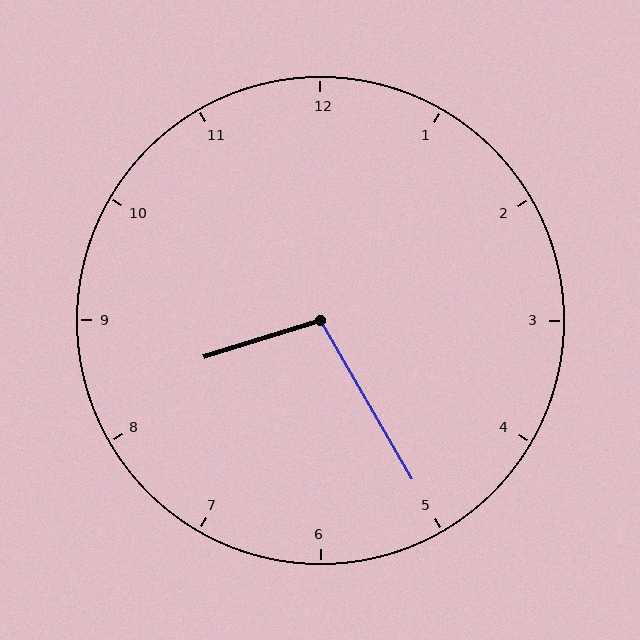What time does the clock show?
8:25.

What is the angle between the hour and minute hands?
Approximately 102 degrees.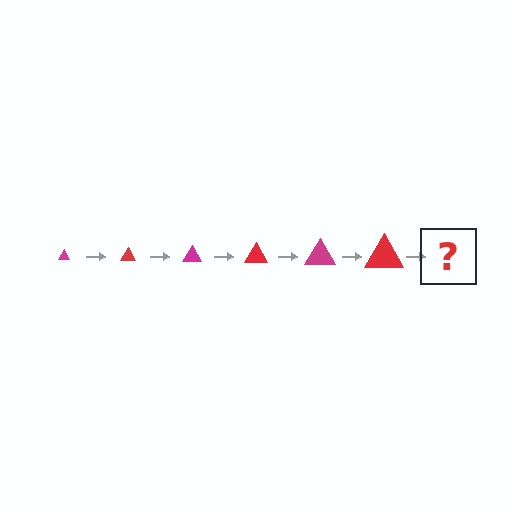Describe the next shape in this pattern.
It should be a magenta triangle, larger than the previous one.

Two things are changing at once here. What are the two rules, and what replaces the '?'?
The two rules are that the triangle grows larger each step and the color cycles through magenta and red. The '?' should be a magenta triangle, larger than the previous one.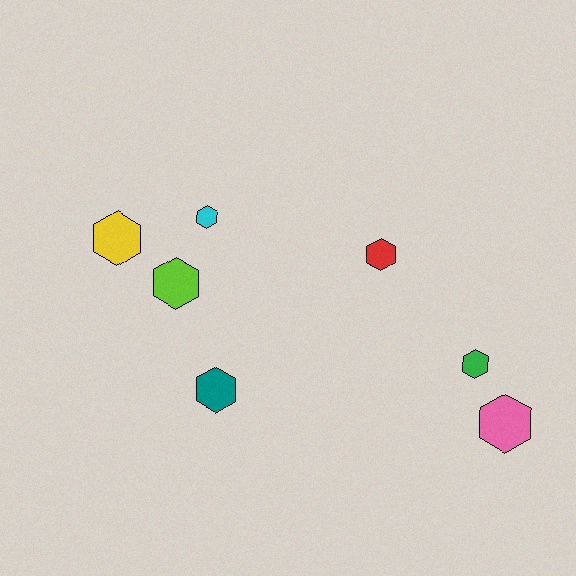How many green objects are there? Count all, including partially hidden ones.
There is 1 green object.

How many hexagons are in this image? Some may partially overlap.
There are 7 hexagons.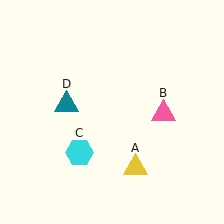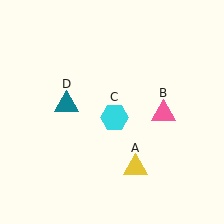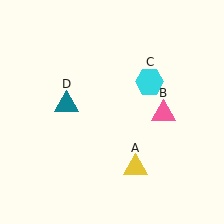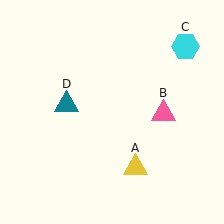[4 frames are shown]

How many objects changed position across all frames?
1 object changed position: cyan hexagon (object C).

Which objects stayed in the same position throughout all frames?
Yellow triangle (object A) and pink triangle (object B) and teal triangle (object D) remained stationary.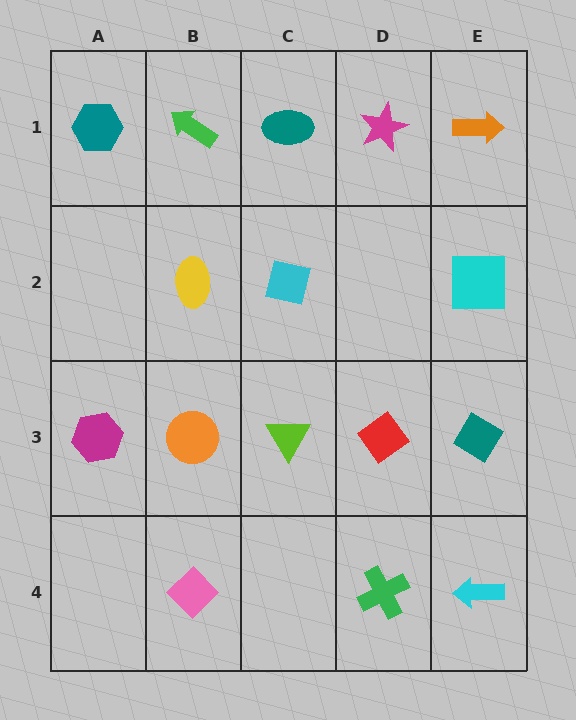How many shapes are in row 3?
5 shapes.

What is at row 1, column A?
A teal hexagon.